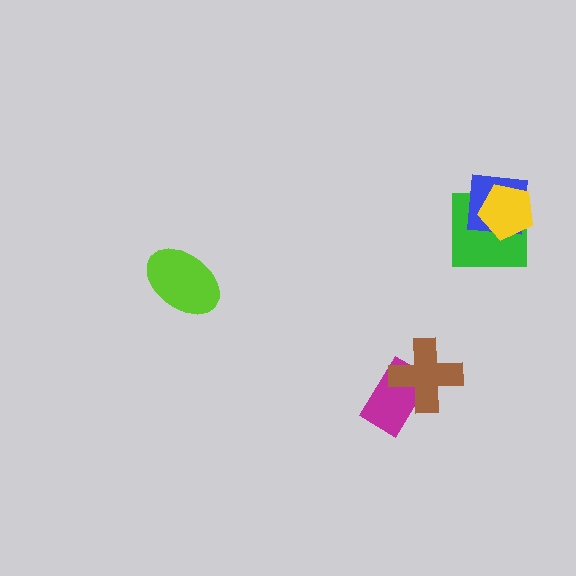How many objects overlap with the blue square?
2 objects overlap with the blue square.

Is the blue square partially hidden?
Yes, it is partially covered by another shape.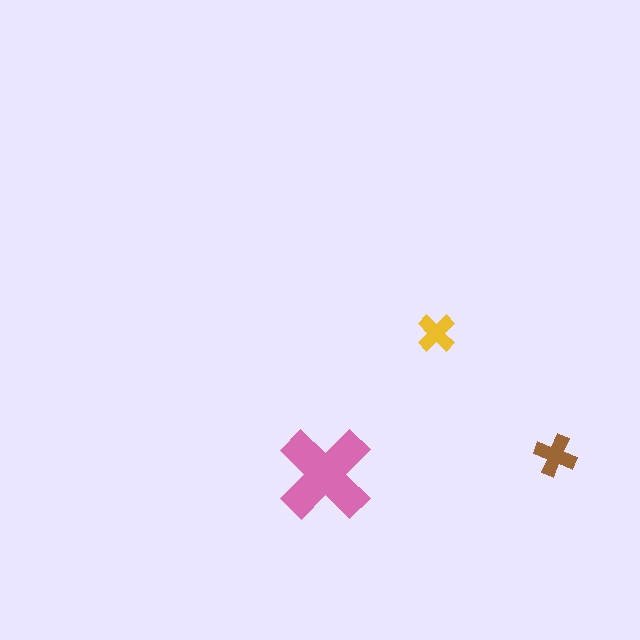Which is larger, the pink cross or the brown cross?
The pink one.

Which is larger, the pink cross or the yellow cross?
The pink one.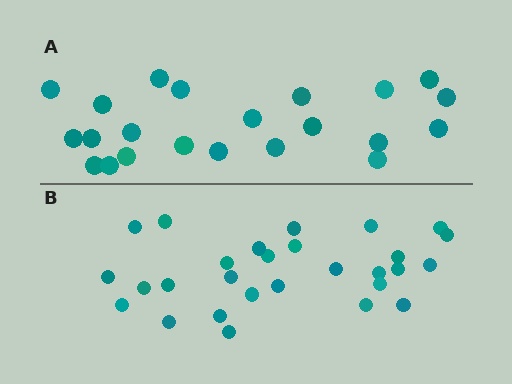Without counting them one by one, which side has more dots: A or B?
Region B (the bottom region) has more dots.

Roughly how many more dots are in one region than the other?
Region B has about 6 more dots than region A.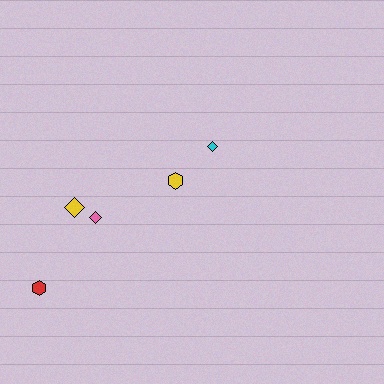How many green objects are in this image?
There are no green objects.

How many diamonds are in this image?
There are 3 diamonds.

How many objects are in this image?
There are 5 objects.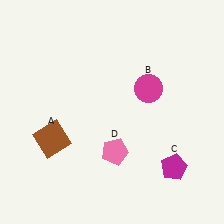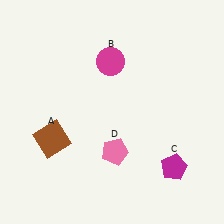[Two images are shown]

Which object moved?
The magenta circle (B) moved left.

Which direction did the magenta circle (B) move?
The magenta circle (B) moved left.